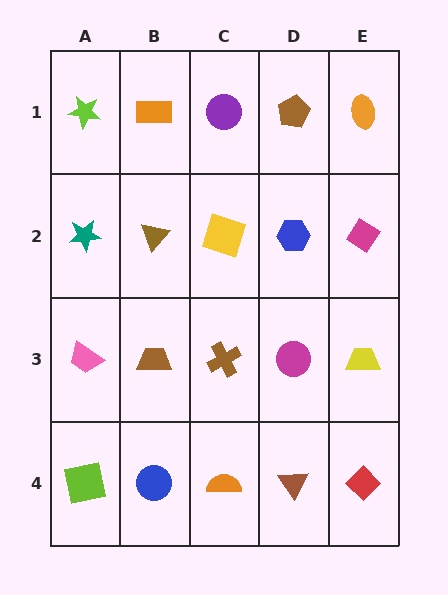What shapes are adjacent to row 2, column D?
A brown pentagon (row 1, column D), a magenta circle (row 3, column D), a yellow square (row 2, column C), a magenta diamond (row 2, column E).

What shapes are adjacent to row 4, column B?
A brown trapezoid (row 3, column B), a lime square (row 4, column A), an orange semicircle (row 4, column C).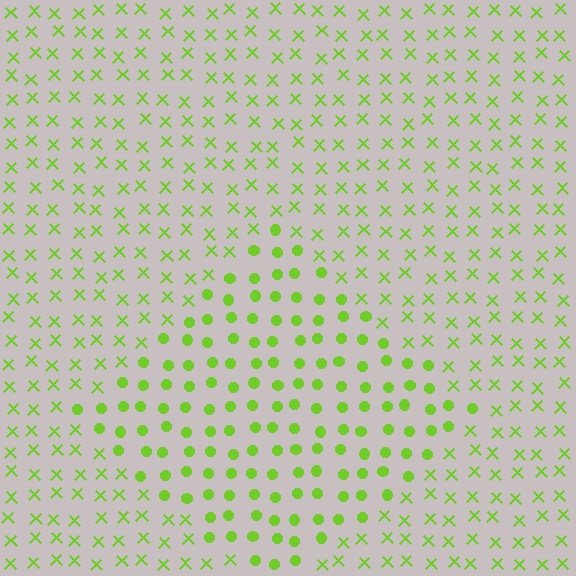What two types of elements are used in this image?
The image uses circles inside the diamond region and X marks outside it.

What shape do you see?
I see a diamond.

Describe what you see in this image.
The image is filled with small lime elements arranged in a uniform grid. A diamond-shaped region contains circles, while the surrounding area contains X marks. The boundary is defined purely by the change in element shape.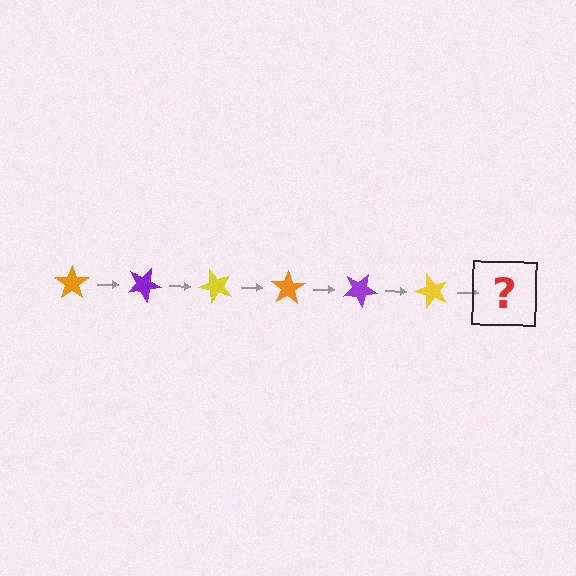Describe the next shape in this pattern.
It should be an orange star, rotated 150 degrees from the start.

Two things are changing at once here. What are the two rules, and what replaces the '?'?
The two rules are that it rotates 25 degrees each step and the color cycles through orange, purple, and yellow. The '?' should be an orange star, rotated 150 degrees from the start.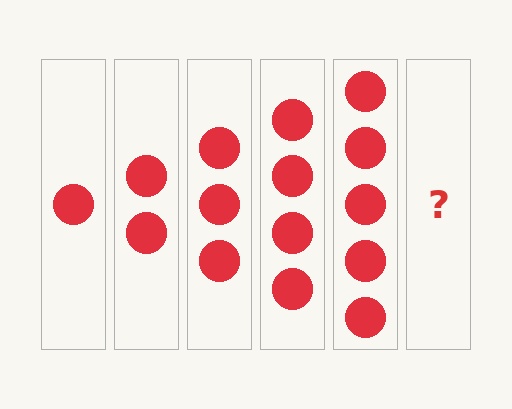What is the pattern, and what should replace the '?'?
The pattern is that each step adds one more circle. The '?' should be 6 circles.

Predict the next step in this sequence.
The next step is 6 circles.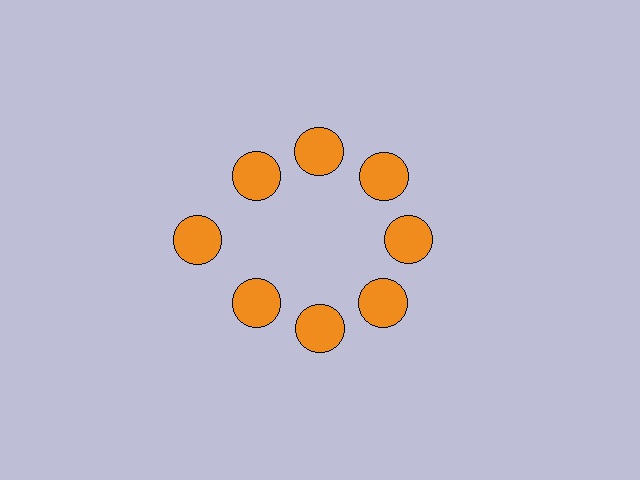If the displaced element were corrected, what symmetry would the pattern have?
It would have 8-fold rotational symmetry — the pattern would map onto itself every 45 degrees.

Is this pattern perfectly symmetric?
No. The 8 orange circles are arranged in a ring, but one element near the 9 o'clock position is pushed outward from the center, breaking the 8-fold rotational symmetry.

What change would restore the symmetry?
The symmetry would be restored by moving it inward, back onto the ring so that all 8 circles sit at equal angles and equal distance from the center.